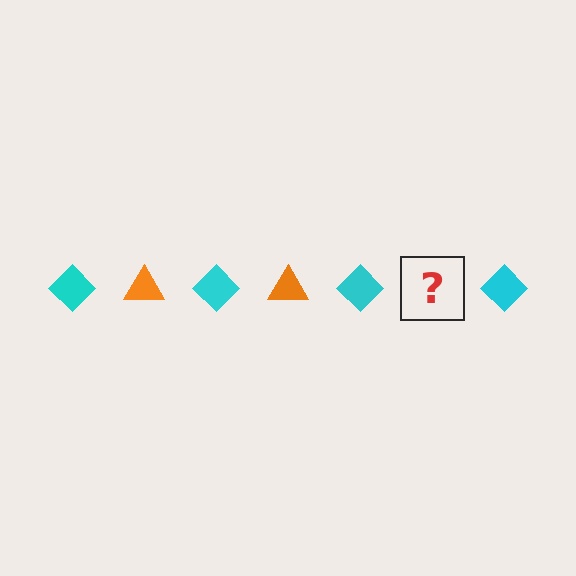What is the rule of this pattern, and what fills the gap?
The rule is that the pattern alternates between cyan diamond and orange triangle. The gap should be filled with an orange triangle.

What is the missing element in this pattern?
The missing element is an orange triangle.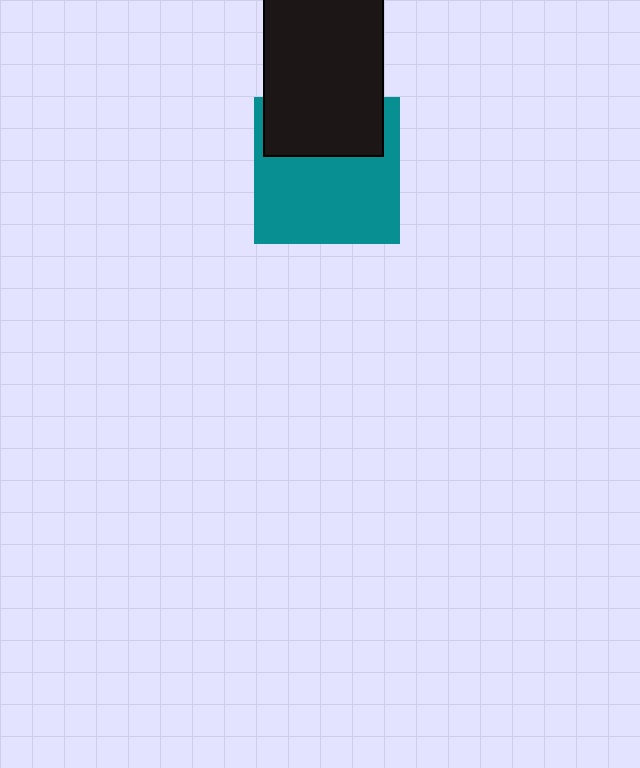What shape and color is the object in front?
The object in front is a black rectangle.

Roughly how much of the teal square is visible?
Most of it is visible (roughly 66%).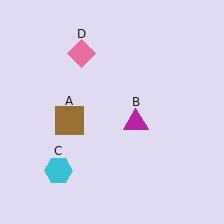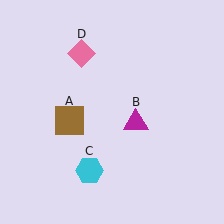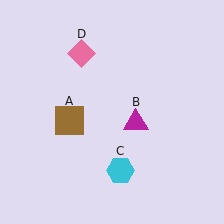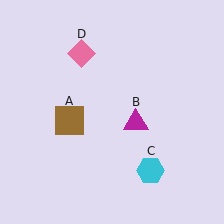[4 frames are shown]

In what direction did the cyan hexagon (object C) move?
The cyan hexagon (object C) moved right.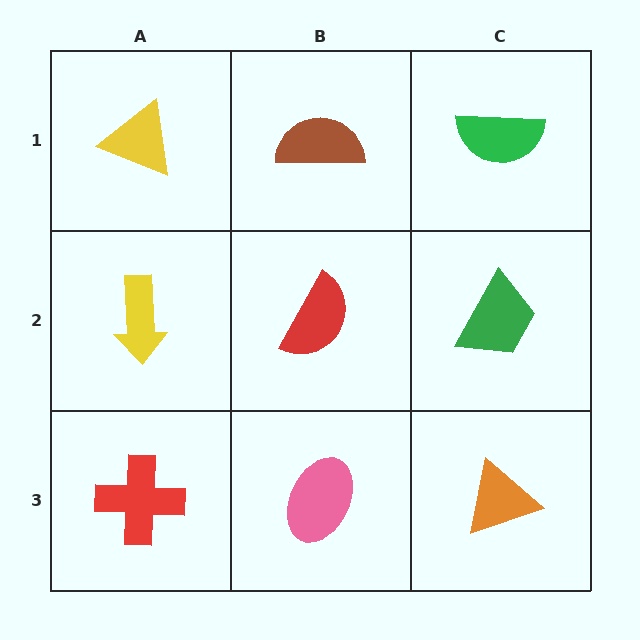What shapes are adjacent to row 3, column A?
A yellow arrow (row 2, column A), a pink ellipse (row 3, column B).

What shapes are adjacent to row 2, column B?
A brown semicircle (row 1, column B), a pink ellipse (row 3, column B), a yellow arrow (row 2, column A), a green trapezoid (row 2, column C).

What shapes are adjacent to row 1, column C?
A green trapezoid (row 2, column C), a brown semicircle (row 1, column B).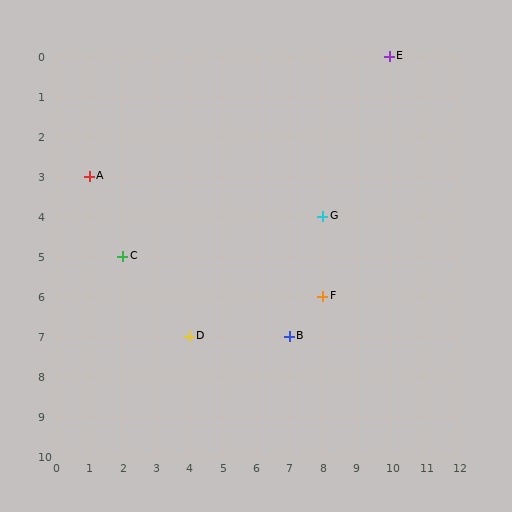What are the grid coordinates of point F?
Point F is at grid coordinates (8, 6).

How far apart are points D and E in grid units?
Points D and E are 6 columns and 7 rows apart (about 9.2 grid units diagonally).